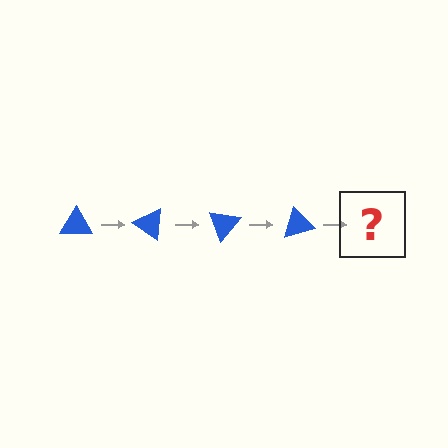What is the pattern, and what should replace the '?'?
The pattern is that the triangle rotates 35 degrees each step. The '?' should be a blue triangle rotated 140 degrees.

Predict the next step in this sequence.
The next step is a blue triangle rotated 140 degrees.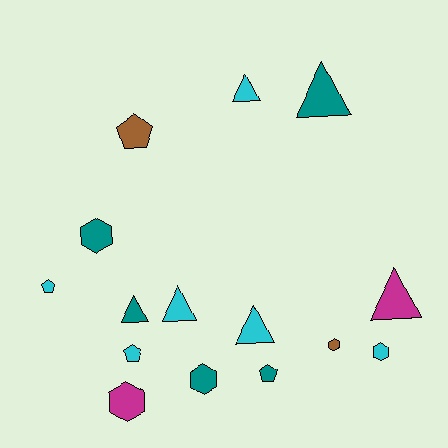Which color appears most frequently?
Cyan, with 6 objects.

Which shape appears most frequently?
Triangle, with 6 objects.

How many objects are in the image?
There are 15 objects.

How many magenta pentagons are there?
There are no magenta pentagons.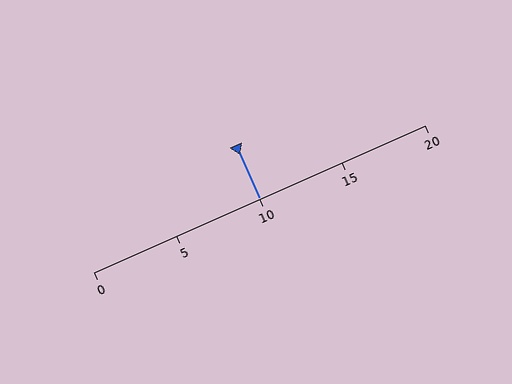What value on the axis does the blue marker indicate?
The marker indicates approximately 10.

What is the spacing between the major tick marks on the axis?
The major ticks are spaced 5 apart.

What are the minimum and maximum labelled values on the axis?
The axis runs from 0 to 20.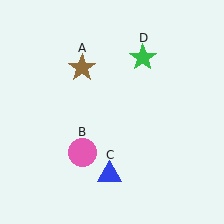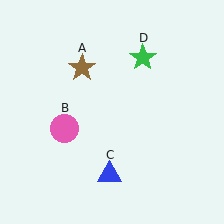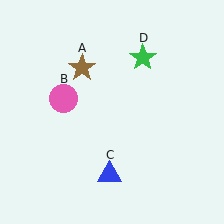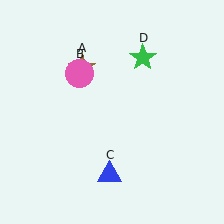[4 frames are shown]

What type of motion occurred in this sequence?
The pink circle (object B) rotated clockwise around the center of the scene.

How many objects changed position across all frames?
1 object changed position: pink circle (object B).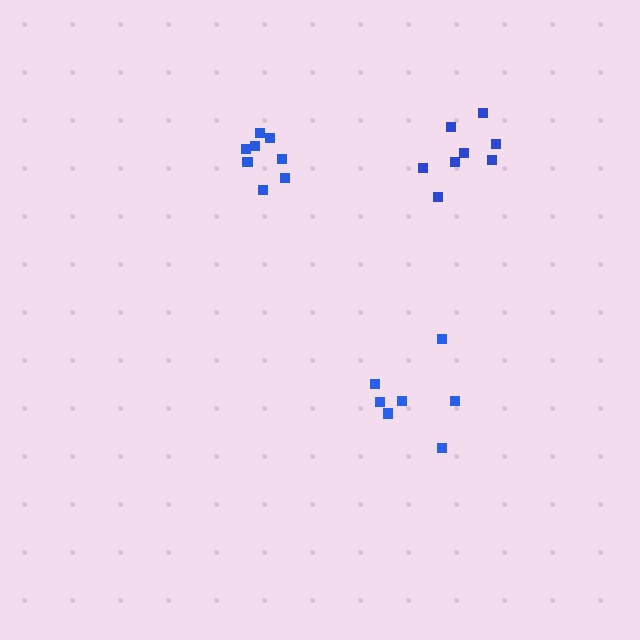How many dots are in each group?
Group 1: 8 dots, Group 2: 8 dots, Group 3: 8 dots (24 total).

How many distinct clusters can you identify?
There are 3 distinct clusters.